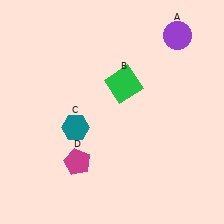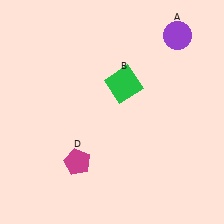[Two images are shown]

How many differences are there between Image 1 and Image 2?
There is 1 difference between the two images.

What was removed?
The teal hexagon (C) was removed in Image 2.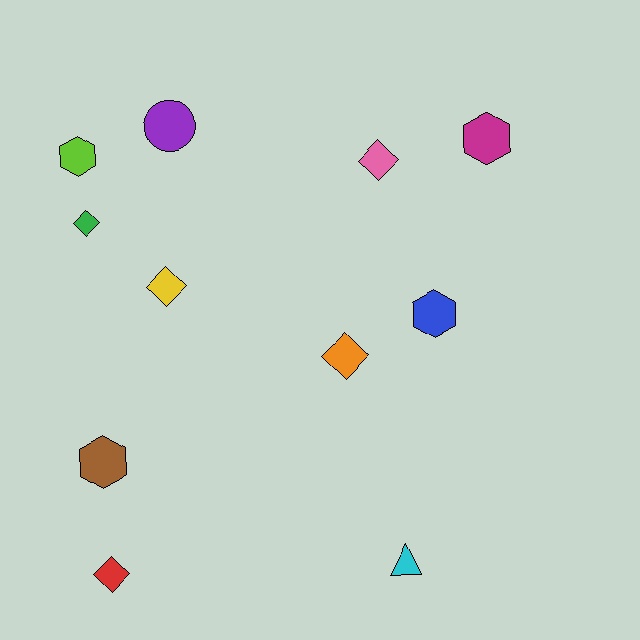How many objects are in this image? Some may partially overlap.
There are 11 objects.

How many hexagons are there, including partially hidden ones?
There are 4 hexagons.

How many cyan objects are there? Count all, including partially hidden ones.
There is 1 cyan object.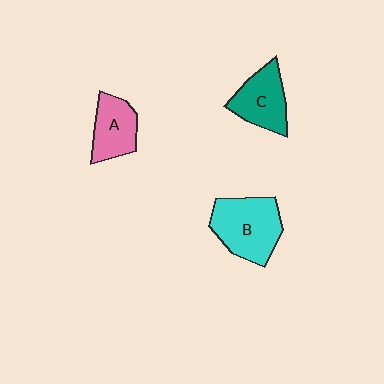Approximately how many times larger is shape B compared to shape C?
Approximately 1.3 times.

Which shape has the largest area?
Shape B (cyan).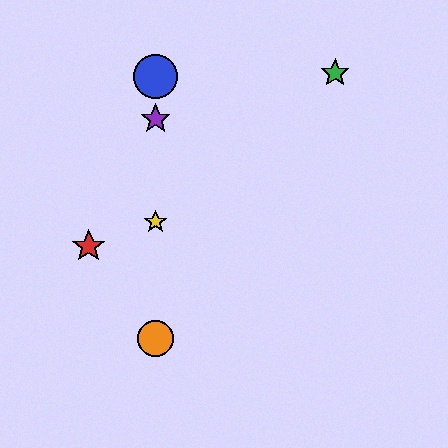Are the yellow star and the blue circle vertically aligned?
Yes, both are at x≈156.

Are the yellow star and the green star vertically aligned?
No, the yellow star is at x≈156 and the green star is at x≈335.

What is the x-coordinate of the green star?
The green star is at x≈335.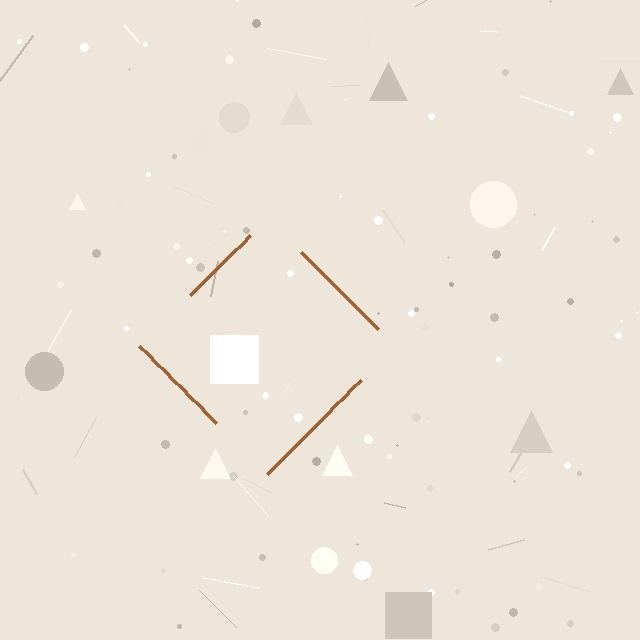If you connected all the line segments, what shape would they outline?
They would outline a diamond.